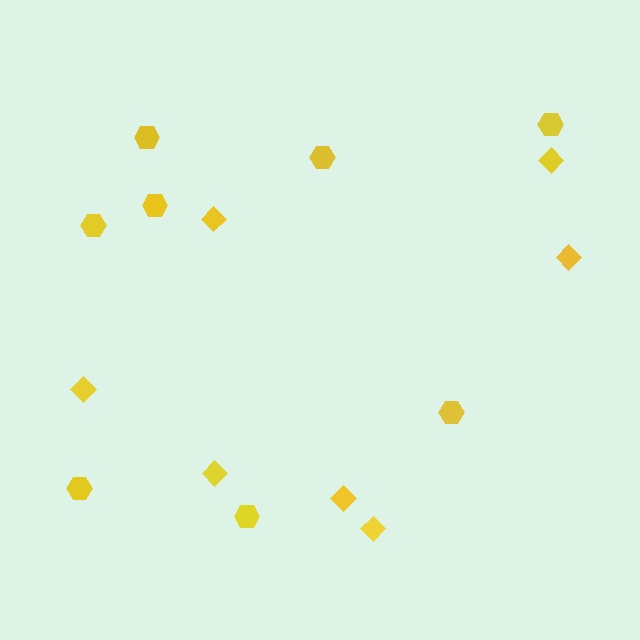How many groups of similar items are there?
There are 2 groups: one group of hexagons (8) and one group of diamonds (7).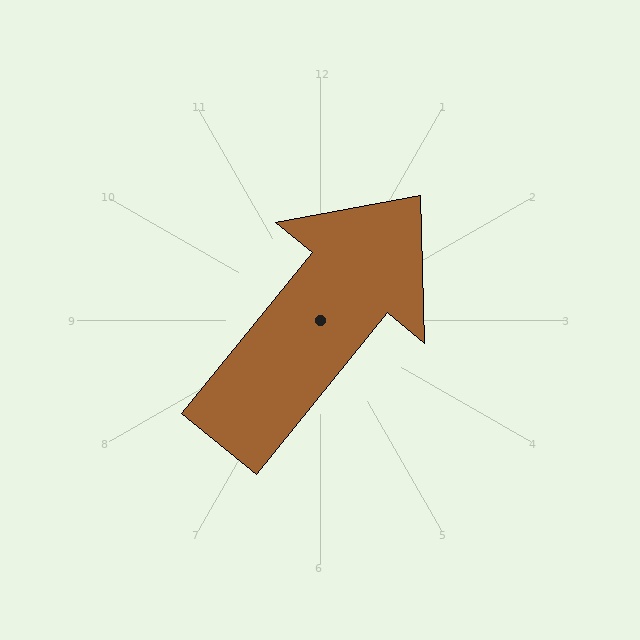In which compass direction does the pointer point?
Northeast.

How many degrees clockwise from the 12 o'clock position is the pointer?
Approximately 39 degrees.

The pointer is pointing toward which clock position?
Roughly 1 o'clock.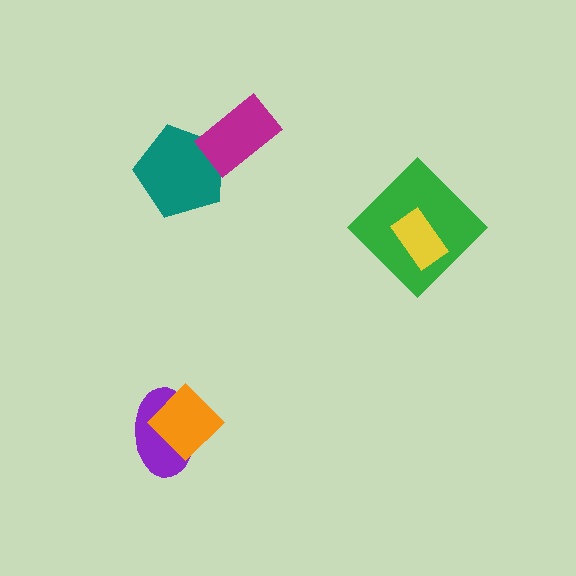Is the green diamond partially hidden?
Yes, it is partially covered by another shape.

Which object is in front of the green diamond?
The yellow rectangle is in front of the green diamond.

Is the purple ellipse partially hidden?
Yes, it is partially covered by another shape.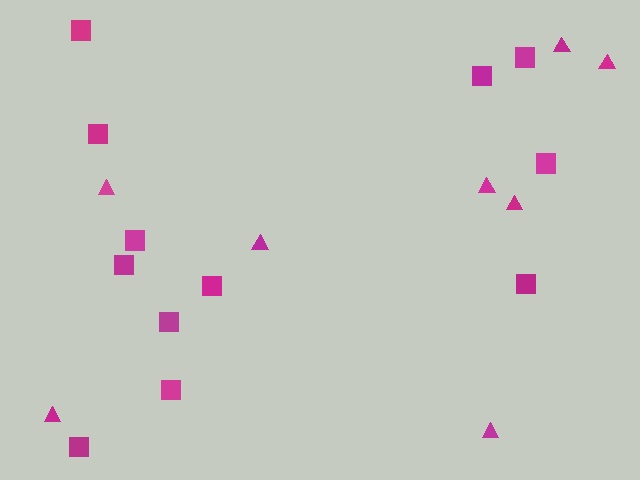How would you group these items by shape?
There are 2 groups: one group of triangles (8) and one group of squares (12).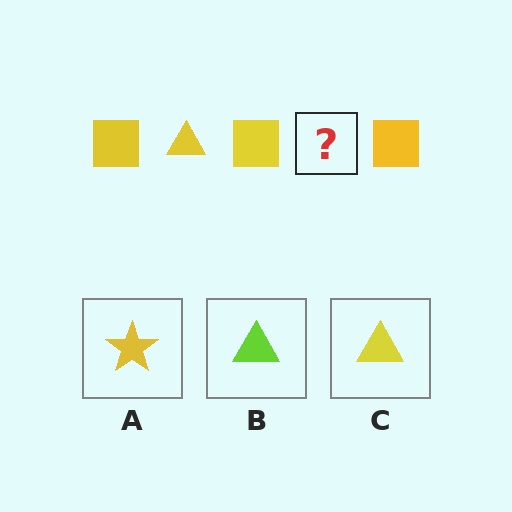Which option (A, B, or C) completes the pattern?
C.